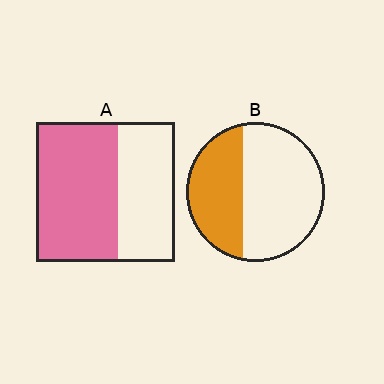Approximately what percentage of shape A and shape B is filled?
A is approximately 60% and B is approximately 40%.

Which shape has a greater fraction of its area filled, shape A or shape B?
Shape A.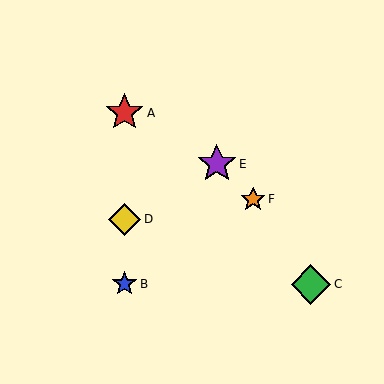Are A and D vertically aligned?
Yes, both are at x≈124.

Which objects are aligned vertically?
Objects A, B, D are aligned vertically.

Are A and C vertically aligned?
No, A is at x≈124 and C is at x≈311.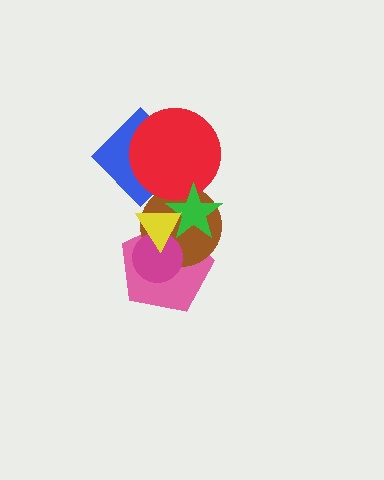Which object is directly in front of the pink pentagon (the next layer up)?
The brown circle is directly in front of the pink pentagon.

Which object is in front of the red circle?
The green star is in front of the red circle.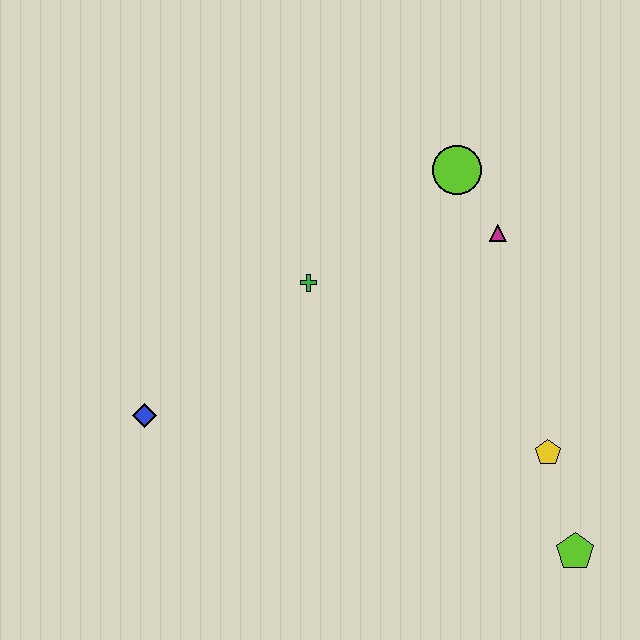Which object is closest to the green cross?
The lime circle is closest to the green cross.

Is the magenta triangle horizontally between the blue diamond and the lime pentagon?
Yes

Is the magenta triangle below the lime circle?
Yes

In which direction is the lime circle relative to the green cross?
The lime circle is to the right of the green cross.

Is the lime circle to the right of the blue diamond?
Yes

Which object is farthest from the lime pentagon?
The blue diamond is farthest from the lime pentagon.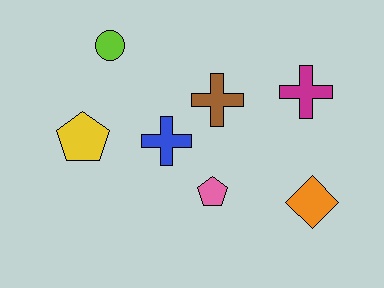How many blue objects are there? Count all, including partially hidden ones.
There is 1 blue object.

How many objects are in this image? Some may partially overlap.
There are 7 objects.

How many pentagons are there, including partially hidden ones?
There are 2 pentagons.